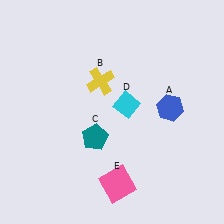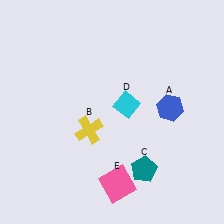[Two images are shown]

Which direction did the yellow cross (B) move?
The yellow cross (B) moved down.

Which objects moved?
The objects that moved are: the yellow cross (B), the teal pentagon (C).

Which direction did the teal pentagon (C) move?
The teal pentagon (C) moved right.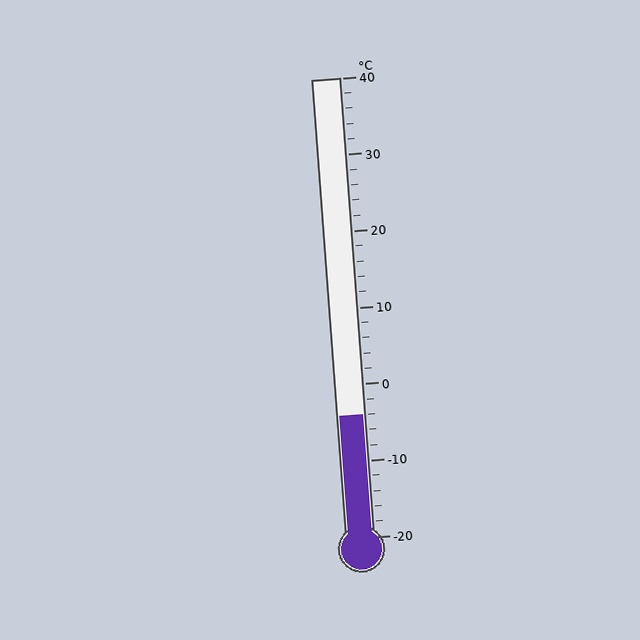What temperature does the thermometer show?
The thermometer shows approximately -4°C.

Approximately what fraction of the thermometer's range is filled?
The thermometer is filled to approximately 25% of its range.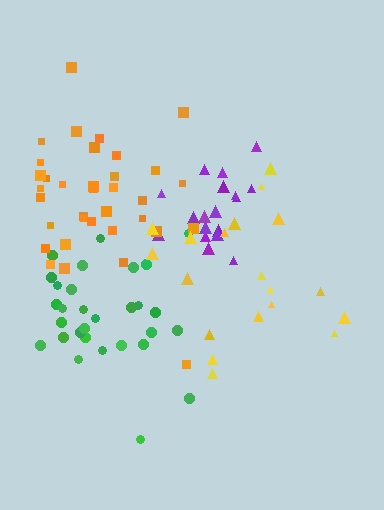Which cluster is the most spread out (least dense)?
Yellow.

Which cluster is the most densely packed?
Purple.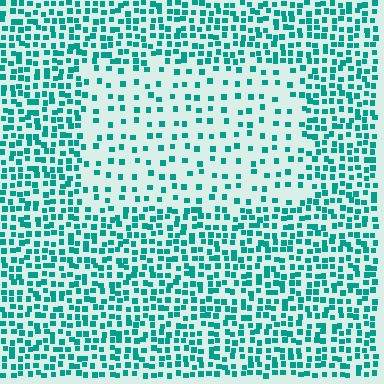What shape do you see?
I see a rectangle.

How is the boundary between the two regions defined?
The boundary is defined by a change in element density (approximately 2.5x ratio). All elements are the same color, size, and shape.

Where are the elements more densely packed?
The elements are more densely packed outside the rectangle boundary.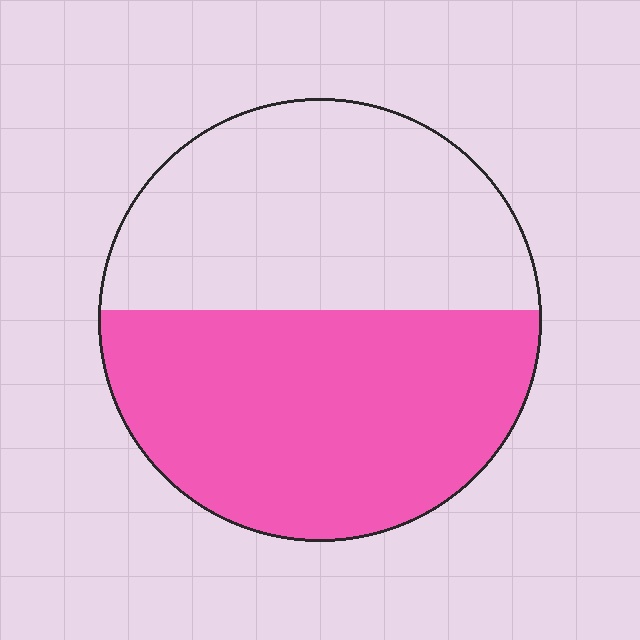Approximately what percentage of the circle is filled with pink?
Approximately 55%.